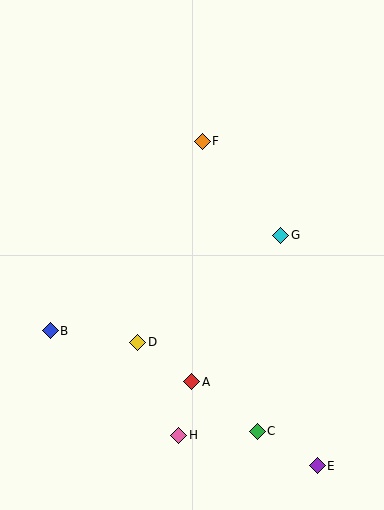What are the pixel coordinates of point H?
Point H is at (179, 435).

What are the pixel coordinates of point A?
Point A is at (192, 382).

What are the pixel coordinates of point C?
Point C is at (257, 431).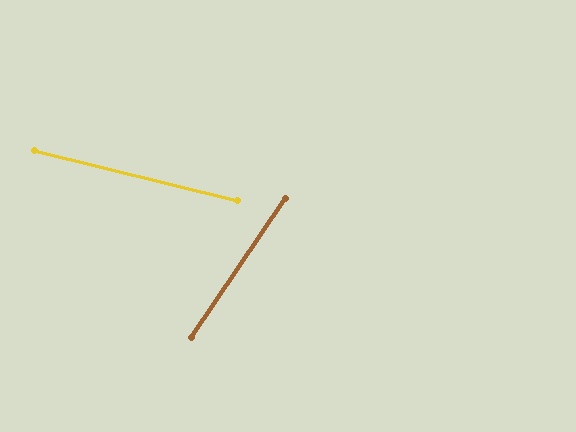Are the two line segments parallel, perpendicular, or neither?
Neither parallel nor perpendicular — they differ by about 69°.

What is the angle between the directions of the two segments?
Approximately 69 degrees.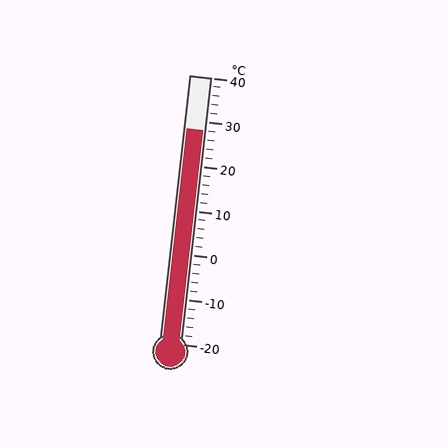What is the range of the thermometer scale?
The thermometer scale ranges from -20°C to 40°C.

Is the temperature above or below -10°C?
The temperature is above -10°C.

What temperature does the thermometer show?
The thermometer shows approximately 28°C.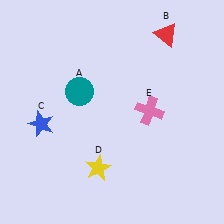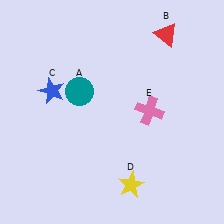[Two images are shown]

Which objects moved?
The objects that moved are: the blue star (C), the yellow star (D).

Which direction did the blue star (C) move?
The blue star (C) moved up.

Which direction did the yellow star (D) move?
The yellow star (D) moved right.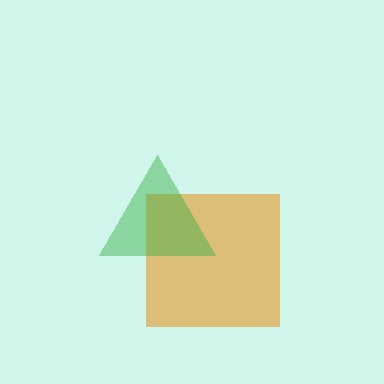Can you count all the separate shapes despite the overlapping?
Yes, there are 2 separate shapes.